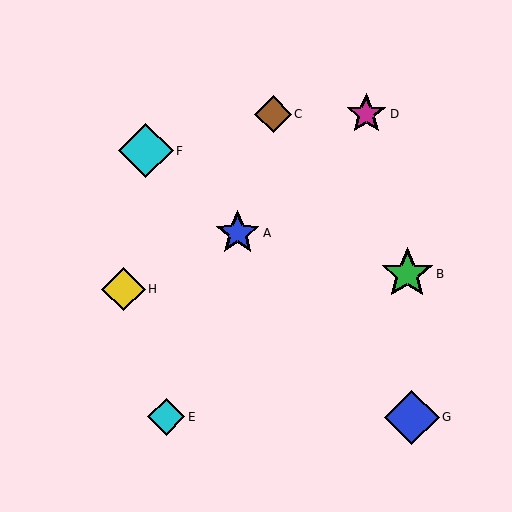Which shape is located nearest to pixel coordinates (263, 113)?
The brown diamond (labeled C) at (273, 114) is nearest to that location.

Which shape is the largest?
The cyan diamond (labeled F) is the largest.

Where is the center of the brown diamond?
The center of the brown diamond is at (273, 114).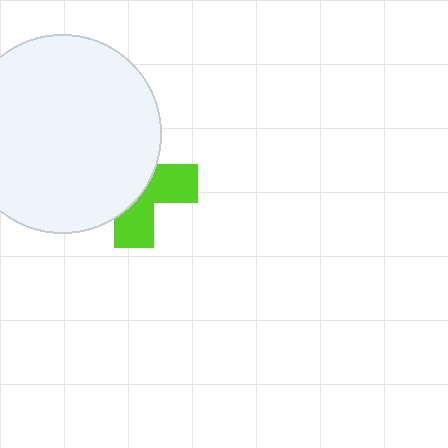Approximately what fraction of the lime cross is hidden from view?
Roughly 59% of the lime cross is hidden behind the white circle.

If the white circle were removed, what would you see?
You would see the complete lime cross.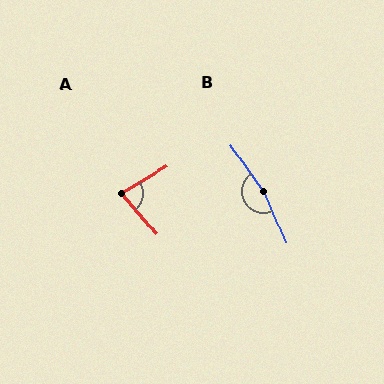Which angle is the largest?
B, at approximately 168 degrees.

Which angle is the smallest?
A, at approximately 79 degrees.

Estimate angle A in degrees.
Approximately 79 degrees.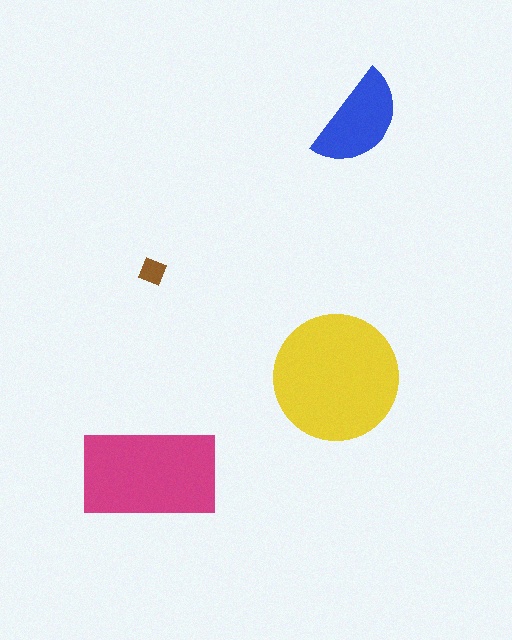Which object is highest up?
The blue semicircle is topmost.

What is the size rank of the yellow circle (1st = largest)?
1st.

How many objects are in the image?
There are 4 objects in the image.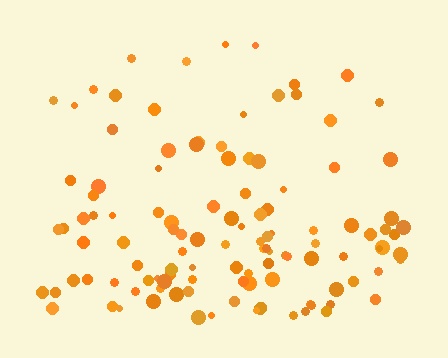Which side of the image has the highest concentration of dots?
The bottom.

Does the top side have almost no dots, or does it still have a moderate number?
Still a moderate number, just noticeably fewer than the bottom.